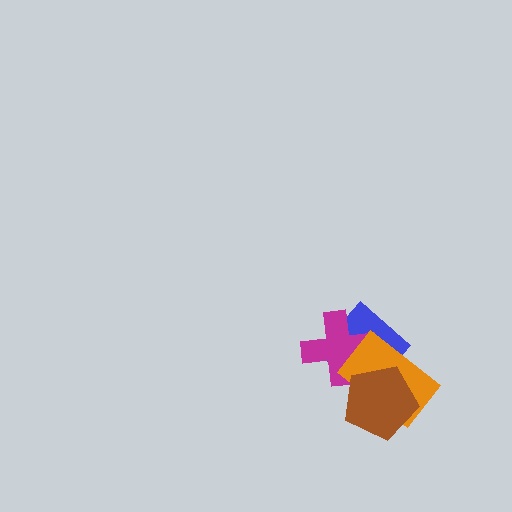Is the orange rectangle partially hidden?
Yes, it is partially covered by another shape.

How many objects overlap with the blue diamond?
3 objects overlap with the blue diamond.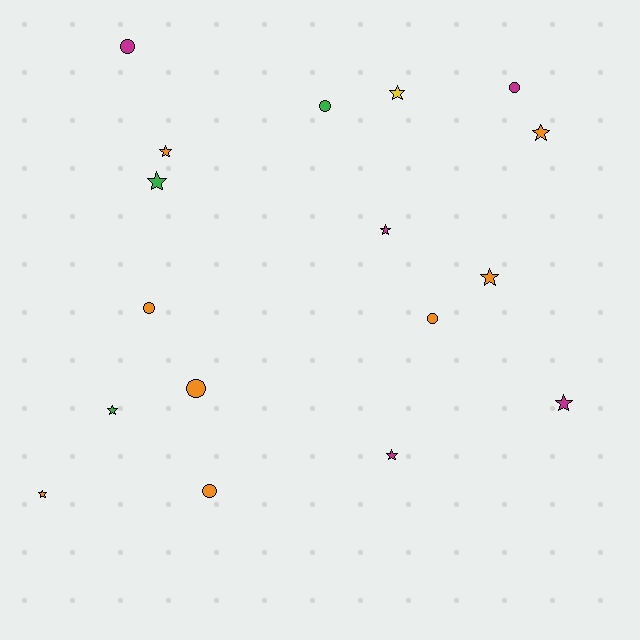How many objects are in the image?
There are 17 objects.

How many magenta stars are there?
There are 3 magenta stars.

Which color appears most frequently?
Orange, with 8 objects.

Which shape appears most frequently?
Star, with 10 objects.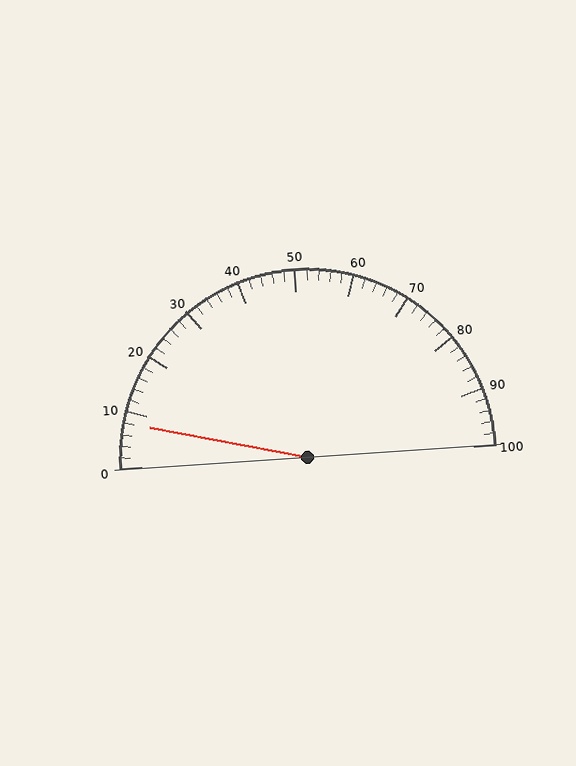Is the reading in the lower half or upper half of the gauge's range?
The reading is in the lower half of the range (0 to 100).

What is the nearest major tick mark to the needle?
The nearest major tick mark is 10.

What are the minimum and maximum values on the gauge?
The gauge ranges from 0 to 100.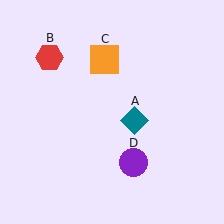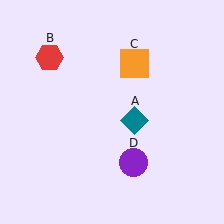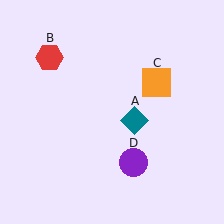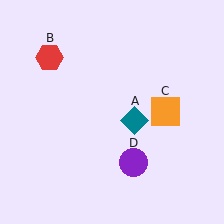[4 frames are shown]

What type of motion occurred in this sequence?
The orange square (object C) rotated clockwise around the center of the scene.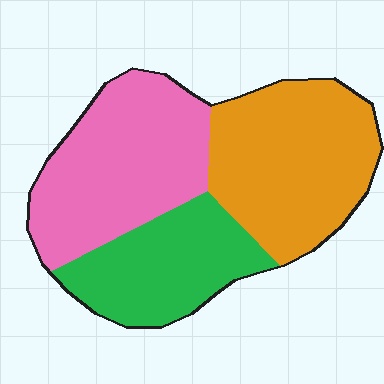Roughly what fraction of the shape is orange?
Orange covers around 35% of the shape.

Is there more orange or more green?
Orange.